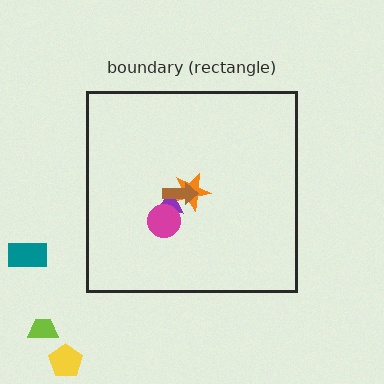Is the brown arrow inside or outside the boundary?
Inside.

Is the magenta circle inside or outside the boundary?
Inside.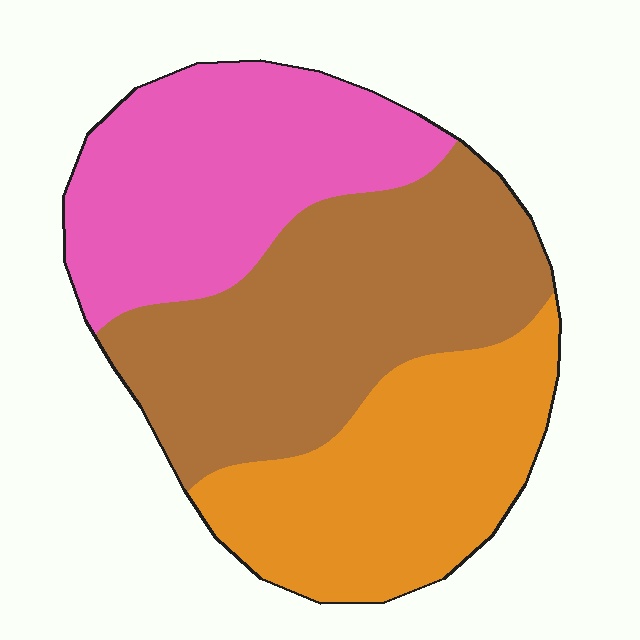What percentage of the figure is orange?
Orange takes up between a quarter and a half of the figure.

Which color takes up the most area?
Brown, at roughly 40%.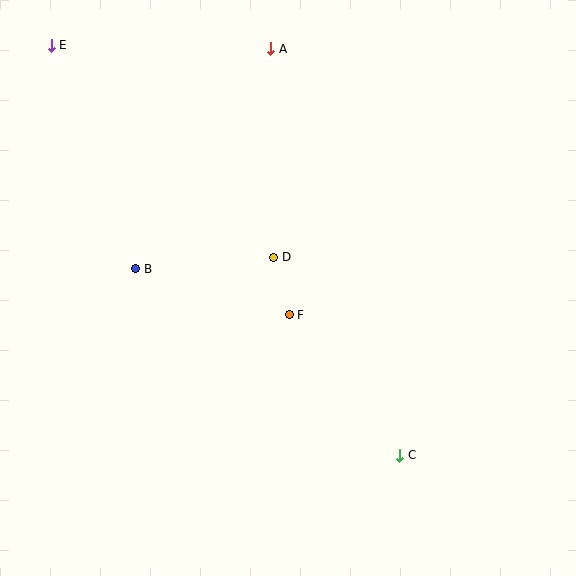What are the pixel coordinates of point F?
Point F is at (289, 315).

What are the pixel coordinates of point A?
Point A is at (271, 49).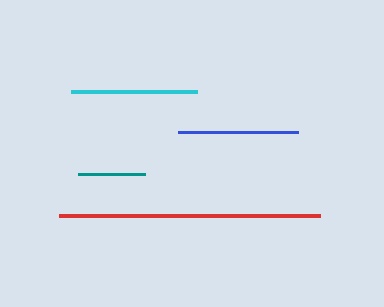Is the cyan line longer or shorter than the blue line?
The cyan line is longer than the blue line.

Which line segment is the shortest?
The teal line is the shortest at approximately 67 pixels.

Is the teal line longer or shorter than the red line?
The red line is longer than the teal line.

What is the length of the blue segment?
The blue segment is approximately 119 pixels long.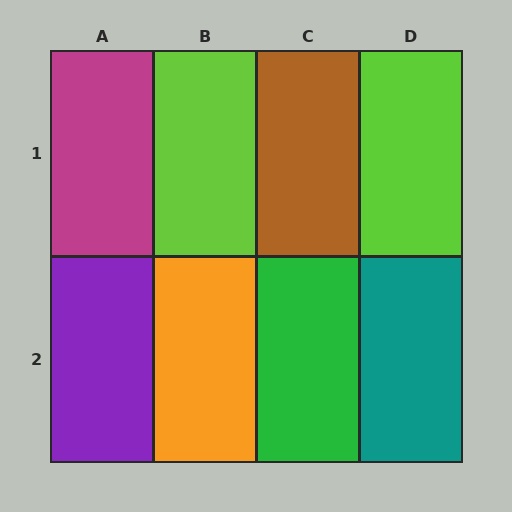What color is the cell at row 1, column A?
Magenta.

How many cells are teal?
1 cell is teal.